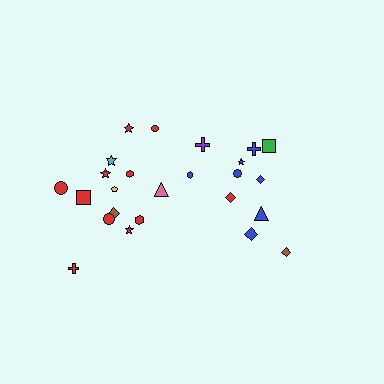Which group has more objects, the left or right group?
The left group.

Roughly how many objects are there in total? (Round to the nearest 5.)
Roughly 25 objects in total.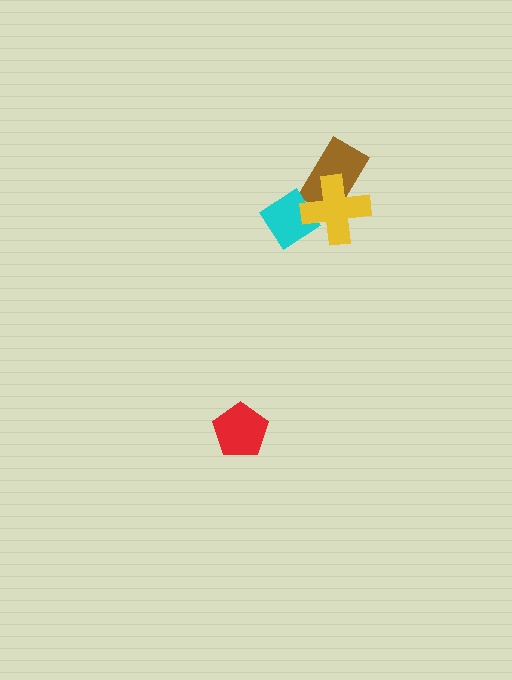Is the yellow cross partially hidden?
No, no other shape covers it.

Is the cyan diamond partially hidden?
Yes, it is partially covered by another shape.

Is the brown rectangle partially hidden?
Yes, it is partially covered by another shape.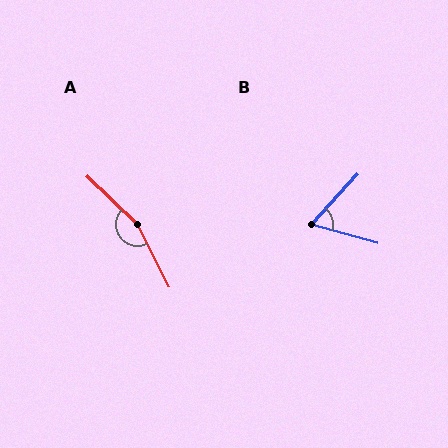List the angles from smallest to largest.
B (63°), A (161°).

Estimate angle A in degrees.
Approximately 161 degrees.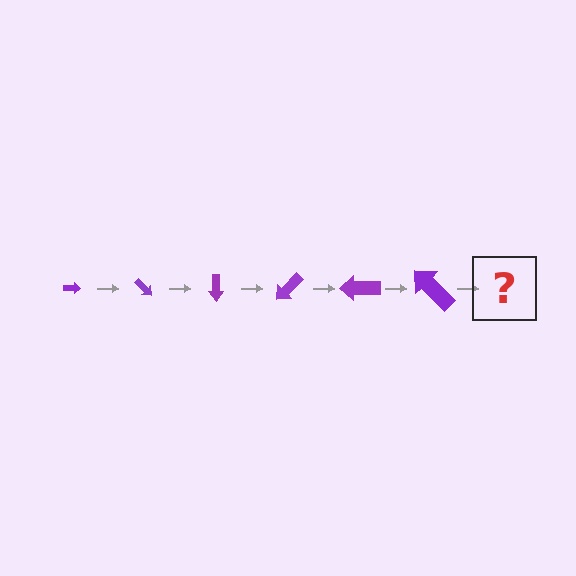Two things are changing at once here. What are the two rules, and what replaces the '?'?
The two rules are that the arrow grows larger each step and it rotates 45 degrees each step. The '?' should be an arrow, larger than the previous one and rotated 270 degrees from the start.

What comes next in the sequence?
The next element should be an arrow, larger than the previous one and rotated 270 degrees from the start.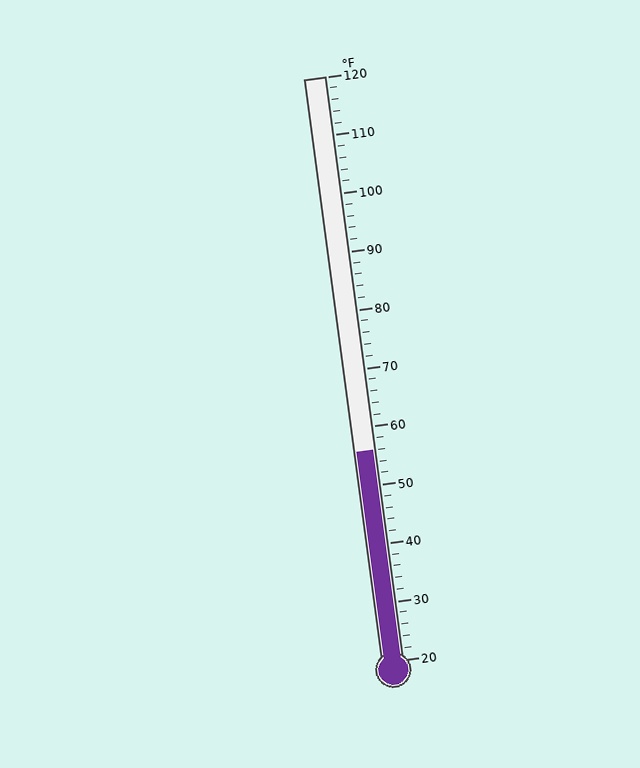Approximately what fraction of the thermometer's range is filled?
The thermometer is filled to approximately 35% of its range.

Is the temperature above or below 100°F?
The temperature is below 100°F.